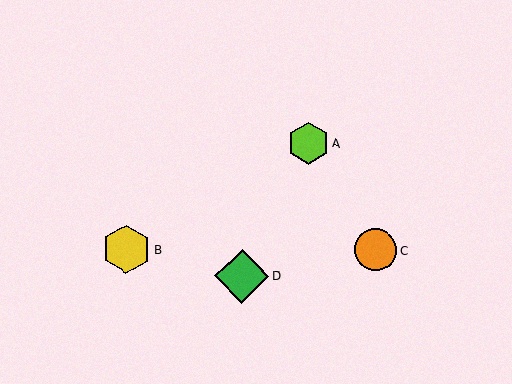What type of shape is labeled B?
Shape B is a yellow hexagon.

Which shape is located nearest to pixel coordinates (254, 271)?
The green diamond (labeled D) at (242, 276) is nearest to that location.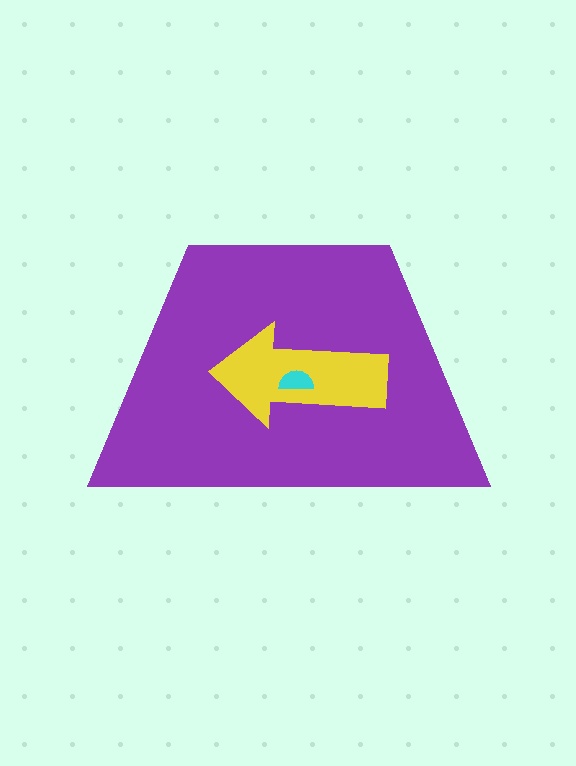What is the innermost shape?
The cyan semicircle.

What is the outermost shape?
The purple trapezoid.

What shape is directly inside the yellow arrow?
The cyan semicircle.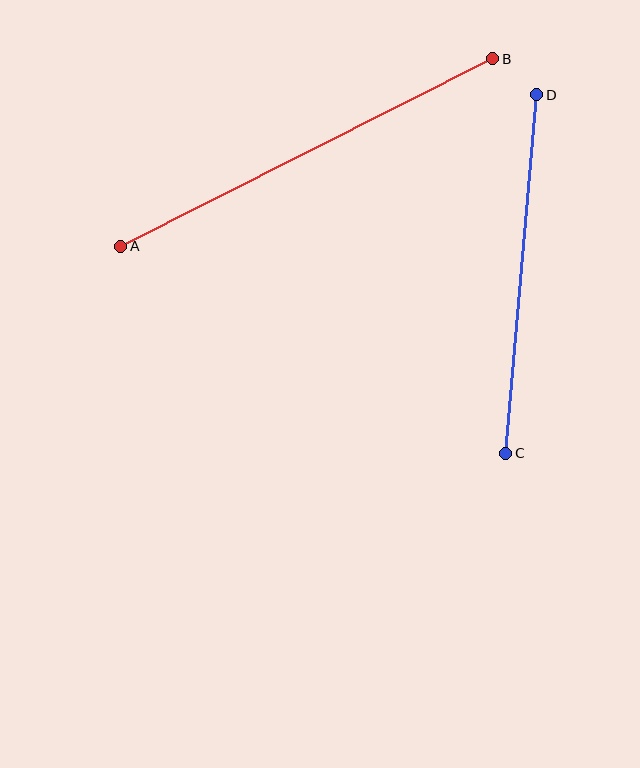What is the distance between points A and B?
The distance is approximately 417 pixels.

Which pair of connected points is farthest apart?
Points A and B are farthest apart.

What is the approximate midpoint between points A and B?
The midpoint is at approximately (307, 153) pixels.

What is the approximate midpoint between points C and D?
The midpoint is at approximately (521, 274) pixels.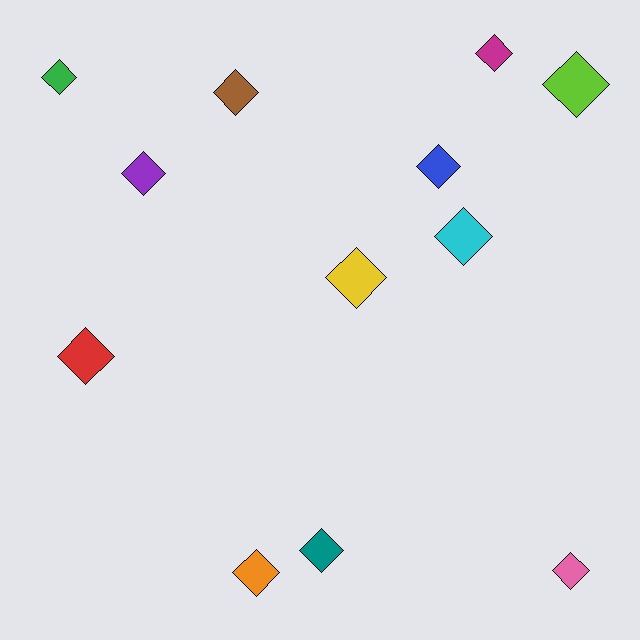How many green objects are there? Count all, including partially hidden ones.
There is 1 green object.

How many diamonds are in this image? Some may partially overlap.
There are 12 diamonds.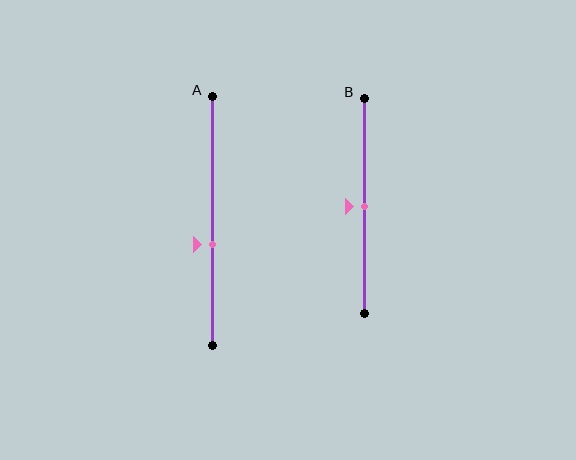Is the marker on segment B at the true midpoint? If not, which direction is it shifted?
Yes, the marker on segment B is at the true midpoint.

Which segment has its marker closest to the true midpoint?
Segment B has its marker closest to the true midpoint.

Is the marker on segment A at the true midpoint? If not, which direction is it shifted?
No, the marker on segment A is shifted downward by about 9% of the segment length.